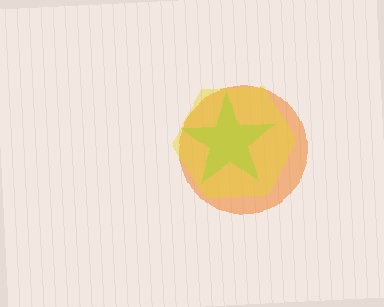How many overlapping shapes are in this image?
There are 3 overlapping shapes in the image.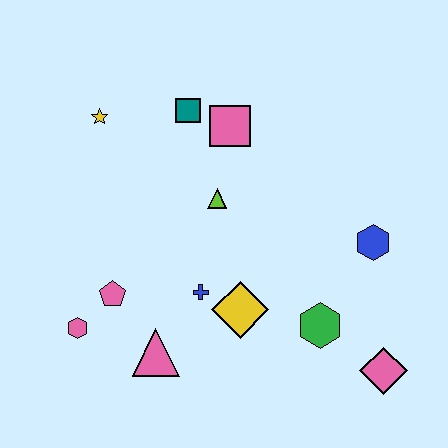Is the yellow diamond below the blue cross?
Yes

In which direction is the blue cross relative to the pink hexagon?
The blue cross is to the right of the pink hexagon.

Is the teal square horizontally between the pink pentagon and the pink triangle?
No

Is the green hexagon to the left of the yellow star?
No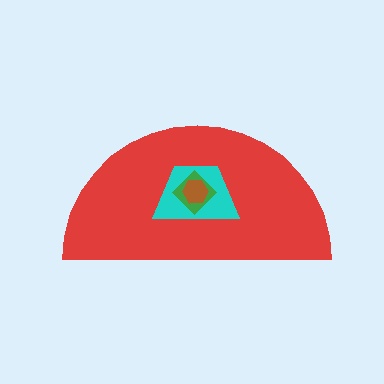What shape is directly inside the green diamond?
The brown hexagon.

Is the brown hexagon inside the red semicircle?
Yes.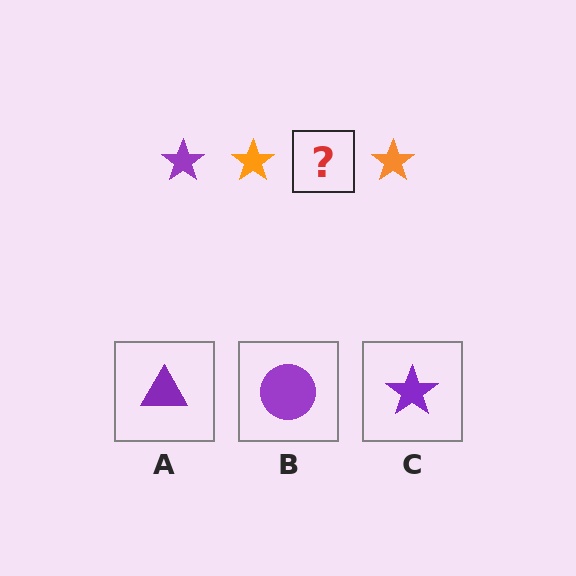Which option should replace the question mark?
Option C.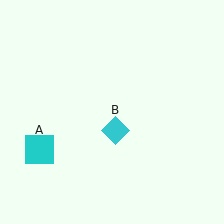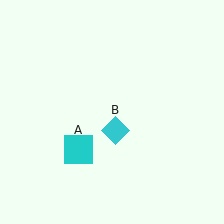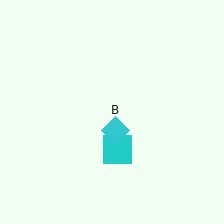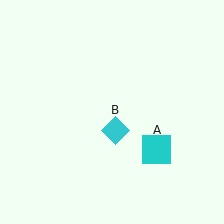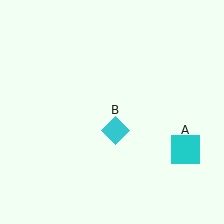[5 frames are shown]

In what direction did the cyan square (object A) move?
The cyan square (object A) moved right.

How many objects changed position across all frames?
1 object changed position: cyan square (object A).